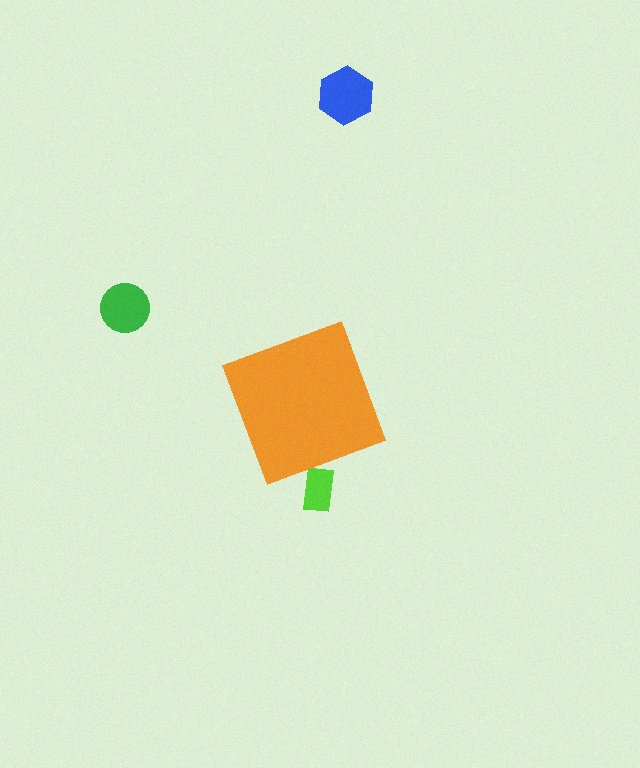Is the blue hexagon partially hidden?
No, the blue hexagon is fully visible.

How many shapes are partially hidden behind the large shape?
1 shape is partially hidden.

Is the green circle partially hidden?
No, the green circle is fully visible.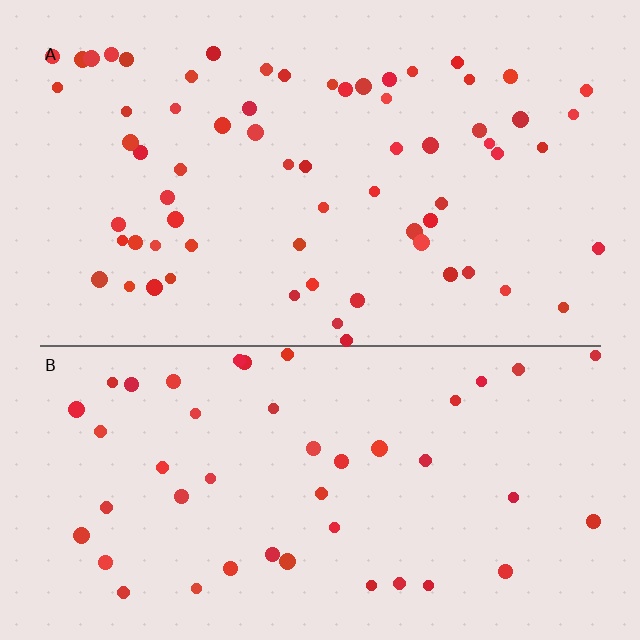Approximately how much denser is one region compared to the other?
Approximately 1.5× — region A over region B.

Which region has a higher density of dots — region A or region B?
A (the top).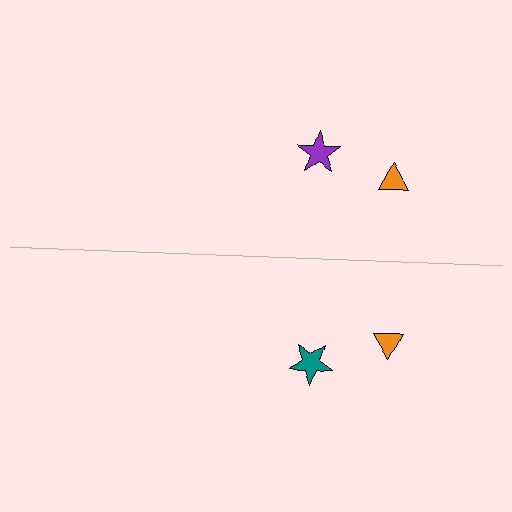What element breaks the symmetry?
The teal star on the bottom side breaks the symmetry — its mirror counterpart is purple.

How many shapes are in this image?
There are 4 shapes in this image.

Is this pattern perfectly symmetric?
No, the pattern is not perfectly symmetric. The teal star on the bottom side breaks the symmetry — its mirror counterpart is purple.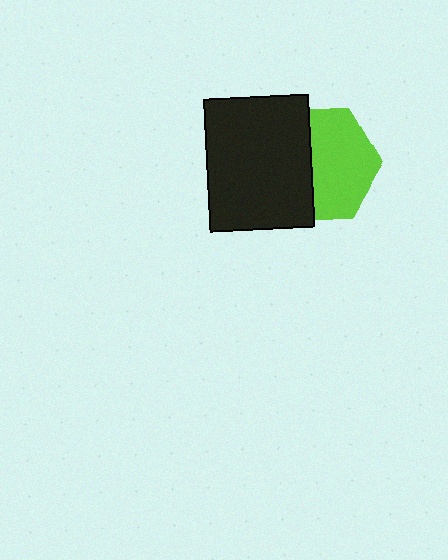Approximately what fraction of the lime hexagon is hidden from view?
Roughly 42% of the lime hexagon is hidden behind the black rectangle.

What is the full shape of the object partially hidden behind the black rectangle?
The partially hidden object is a lime hexagon.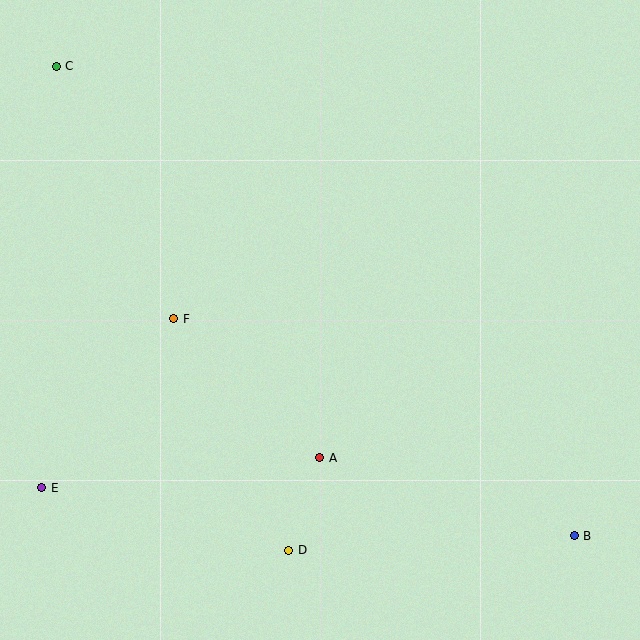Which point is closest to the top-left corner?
Point C is closest to the top-left corner.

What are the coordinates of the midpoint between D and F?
The midpoint between D and F is at (231, 435).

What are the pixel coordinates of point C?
Point C is at (56, 66).